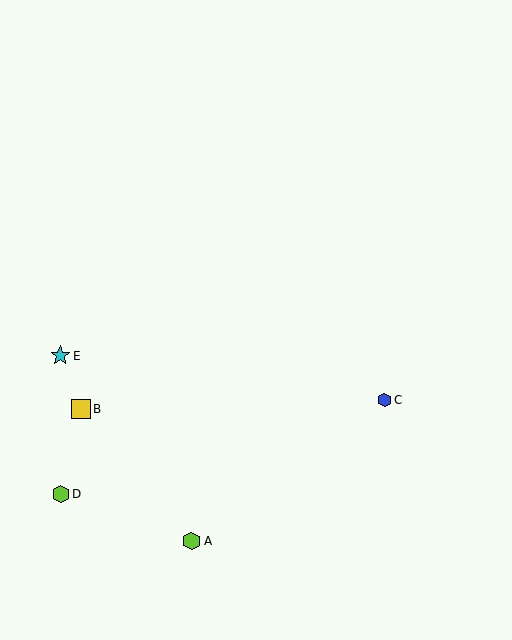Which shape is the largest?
The cyan star (labeled E) is the largest.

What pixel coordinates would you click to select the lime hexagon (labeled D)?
Click at (61, 494) to select the lime hexagon D.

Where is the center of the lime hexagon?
The center of the lime hexagon is at (192, 541).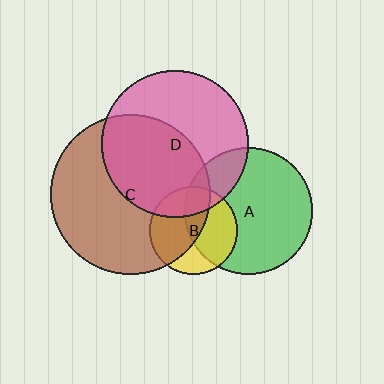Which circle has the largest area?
Circle C (brown).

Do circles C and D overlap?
Yes.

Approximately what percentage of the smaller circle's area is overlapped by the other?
Approximately 50%.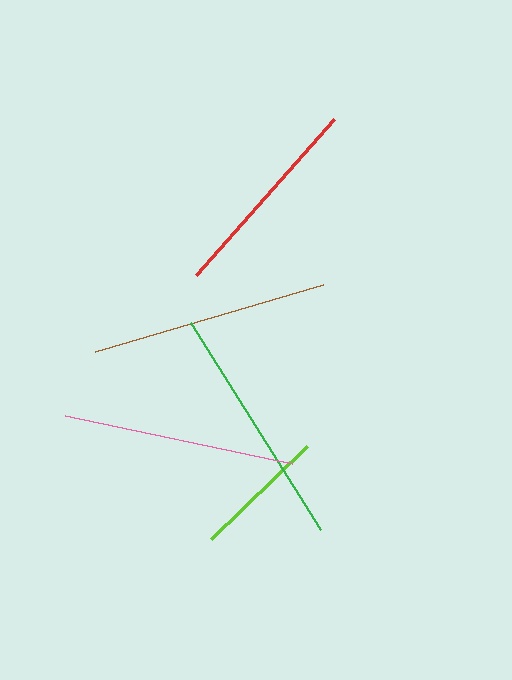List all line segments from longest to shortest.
From longest to shortest: green, brown, pink, red, lime.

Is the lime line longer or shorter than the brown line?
The brown line is longer than the lime line.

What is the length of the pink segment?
The pink segment is approximately 232 pixels long.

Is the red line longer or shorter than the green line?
The green line is longer than the red line.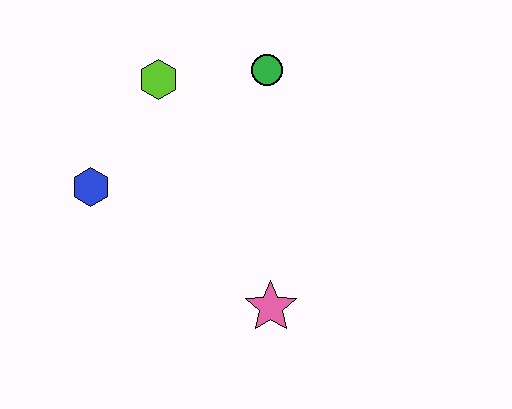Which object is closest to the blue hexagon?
The lime hexagon is closest to the blue hexagon.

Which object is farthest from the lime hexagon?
The pink star is farthest from the lime hexagon.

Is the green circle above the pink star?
Yes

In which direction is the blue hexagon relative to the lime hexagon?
The blue hexagon is below the lime hexagon.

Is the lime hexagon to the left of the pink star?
Yes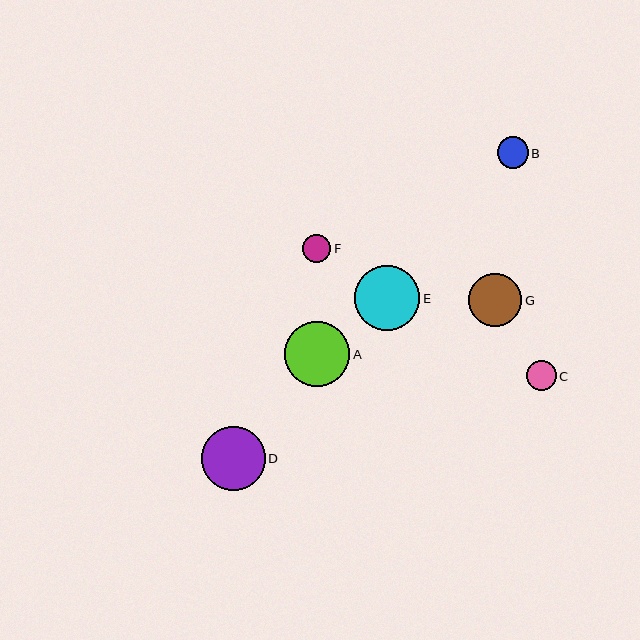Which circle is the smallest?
Circle F is the smallest with a size of approximately 28 pixels.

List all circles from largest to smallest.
From largest to smallest: A, E, D, G, B, C, F.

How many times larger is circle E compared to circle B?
Circle E is approximately 2.1 times the size of circle B.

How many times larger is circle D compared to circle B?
Circle D is approximately 2.0 times the size of circle B.